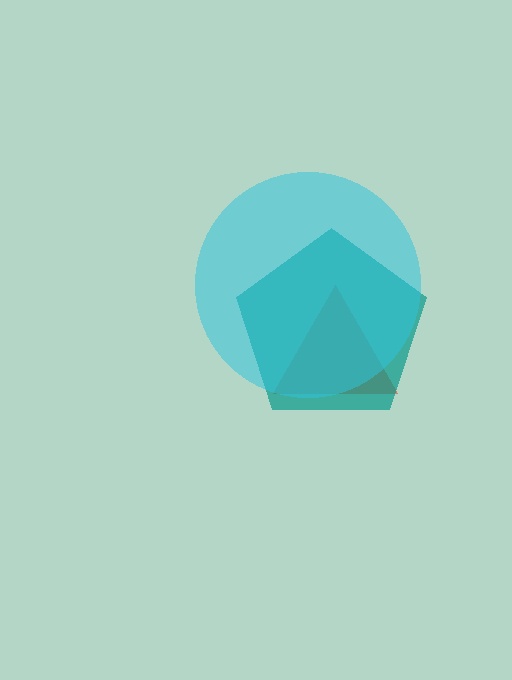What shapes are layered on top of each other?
The layered shapes are: a red triangle, a teal pentagon, a cyan circle.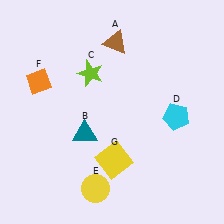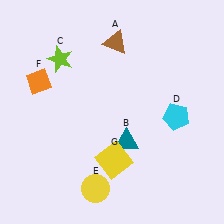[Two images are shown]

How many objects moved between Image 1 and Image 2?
2 objects moved between the two images.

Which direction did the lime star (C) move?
The lime star (C) moved left.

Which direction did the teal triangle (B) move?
The teal triangle (B) moved right.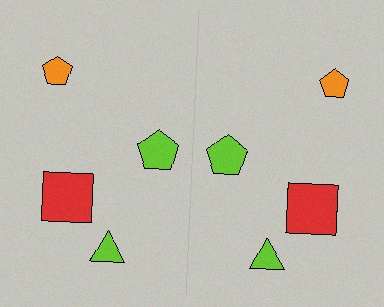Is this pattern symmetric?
Yes, this pattern has bilateral (reflection) symmetry.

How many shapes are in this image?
There are 8 shapes in this image.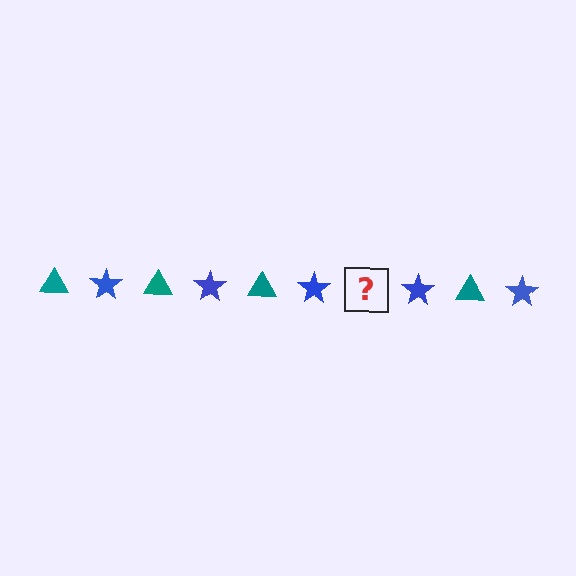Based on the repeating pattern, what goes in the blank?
The blank should be a teal triangle.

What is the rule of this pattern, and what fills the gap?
The rule is that the pattern alternates between teal triangle and blue star. The gap should be filled with a teal triangle.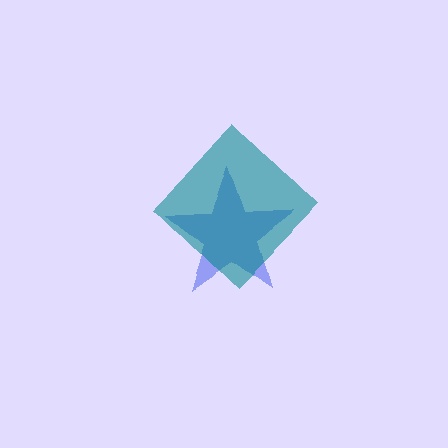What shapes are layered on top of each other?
The layered shapes are: a blue star, a teal diamond.